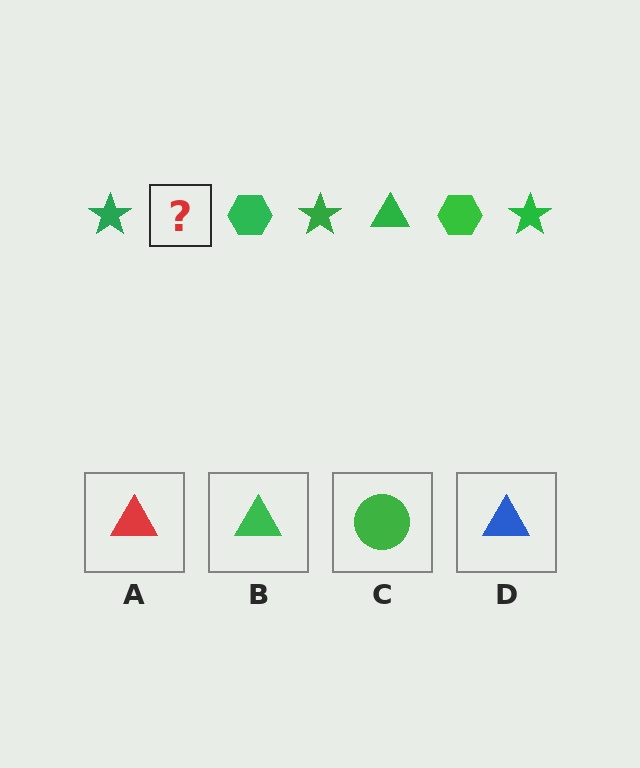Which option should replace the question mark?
Option B.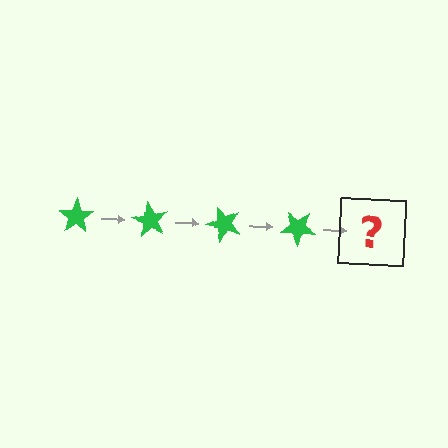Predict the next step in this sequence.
The next step is a green star rotated 240 degrees.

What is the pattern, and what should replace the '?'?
The pattern is that the star rotates 60 degrees each step. The '?' should be a green star rotated 240 degrees.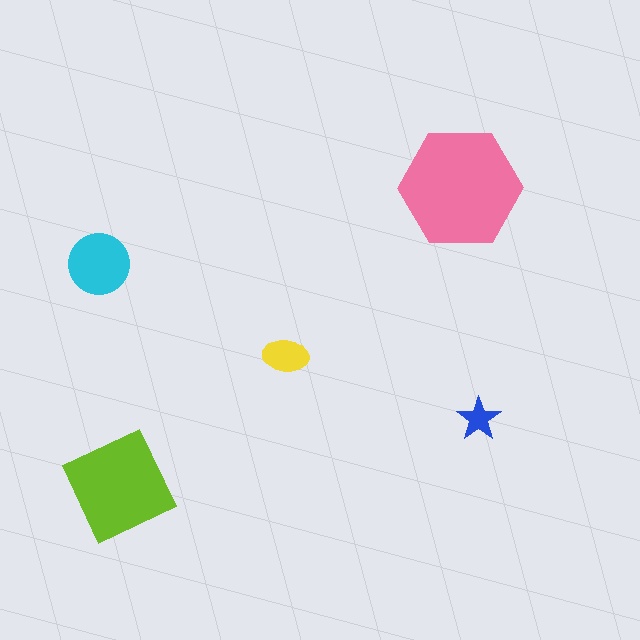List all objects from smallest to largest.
The blue star, the yellow ellipse, the cyan circle, the lime diamond, the pink hexagon.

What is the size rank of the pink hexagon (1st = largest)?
1st.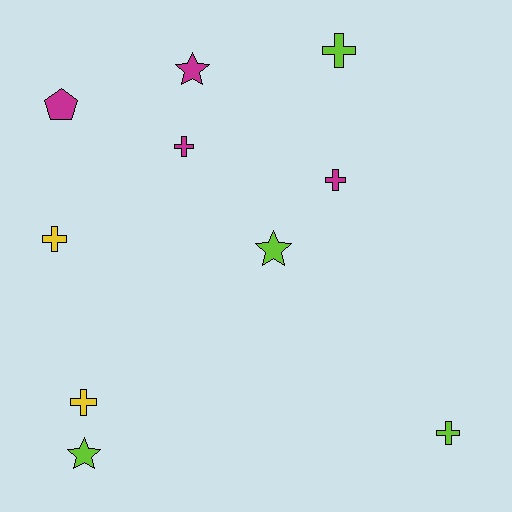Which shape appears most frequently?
Cross, with 6 objects.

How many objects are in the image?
There are 10 objects.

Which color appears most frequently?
Lime, with 4 objects.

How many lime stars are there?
There are 2 lime stars.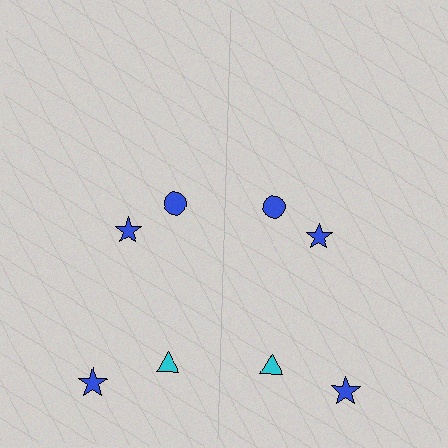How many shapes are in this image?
There are 8 shapes in this image.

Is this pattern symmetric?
Yes, this pattern has bilateral (reflection) symmetry.